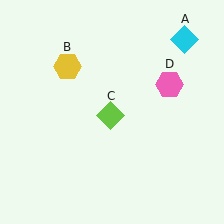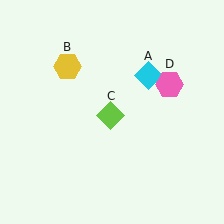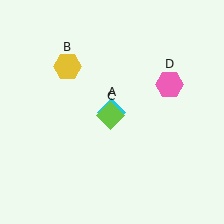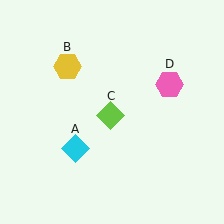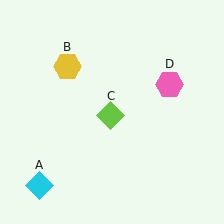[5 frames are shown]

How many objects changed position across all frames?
1 object changed position: cyan diamond (object A).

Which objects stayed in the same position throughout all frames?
Yellow hexagon (object B) and lime diamond (object C) and pink hexagon (object D) remained stationary.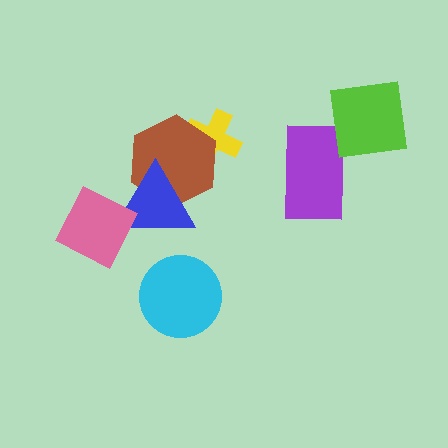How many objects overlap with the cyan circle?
0 objects overlap with the cyan circle.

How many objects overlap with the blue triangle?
2 objects overlap with the blue triangle.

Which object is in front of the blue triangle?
The pink diamond is in front of the blue triangle.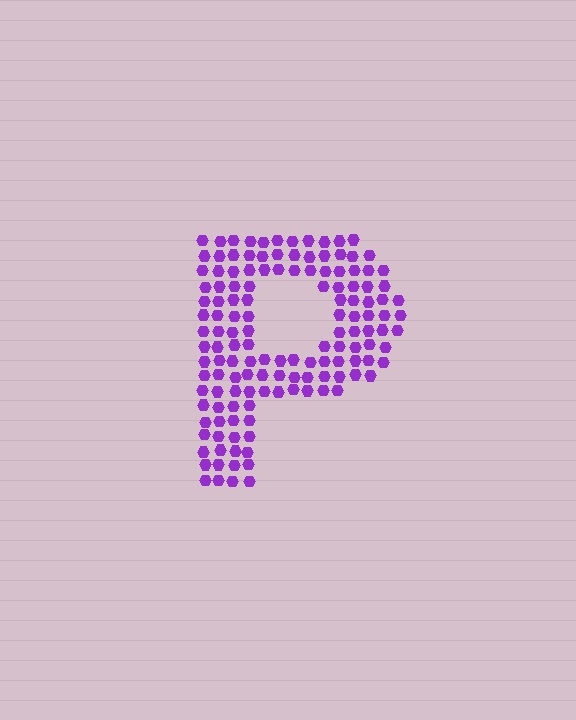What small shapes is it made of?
It is made of small hexagons.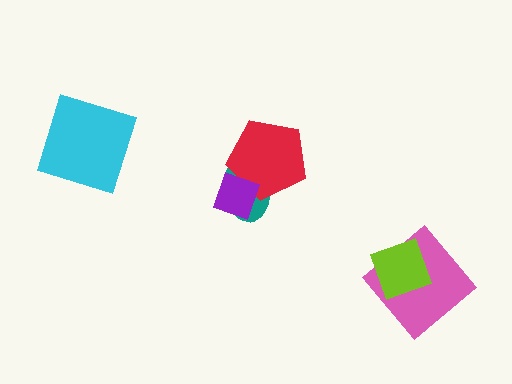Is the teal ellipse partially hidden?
Yes, it is partially covered by another shape.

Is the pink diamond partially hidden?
Yes, it is partially covered by another shape.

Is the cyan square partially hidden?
No, no other shape covers it.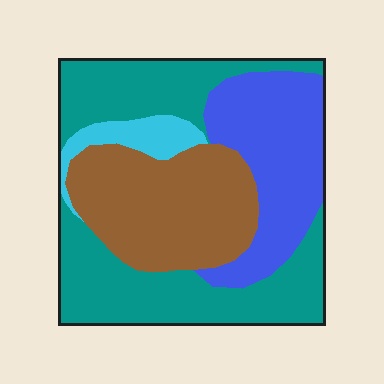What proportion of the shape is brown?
Brown takes up about one quarter (1/4) of the shape.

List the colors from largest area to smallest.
From largest to smallest: teal, brown, blue, cyan.